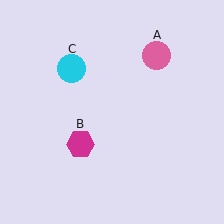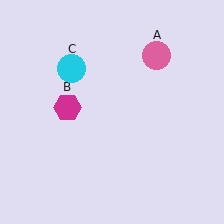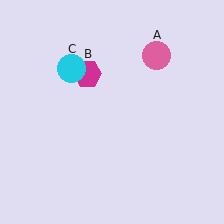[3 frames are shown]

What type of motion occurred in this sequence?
The magenta hexagon (object B) rotated clockwise around the center of the scene.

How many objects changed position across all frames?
1 object changed position: magenta hexagon (object B).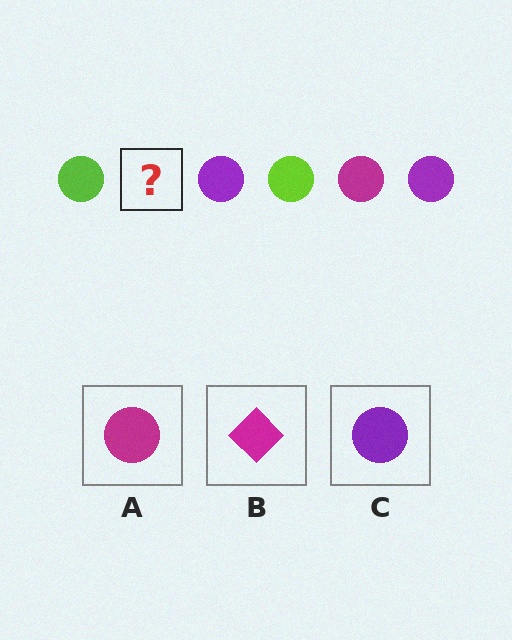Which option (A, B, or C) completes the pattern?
A.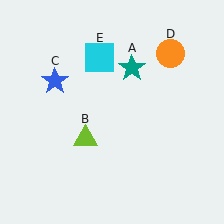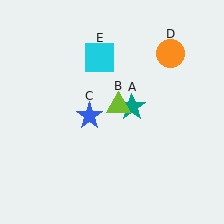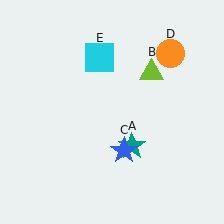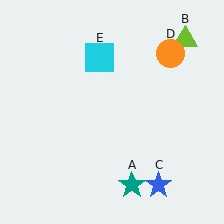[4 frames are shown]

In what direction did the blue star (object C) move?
The blue star (object C) moved down and to the right.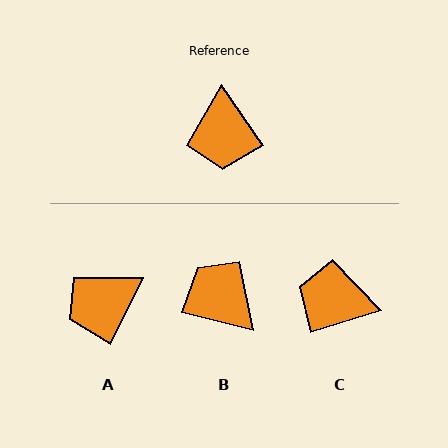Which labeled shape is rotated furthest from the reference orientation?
B, about 138 degrees away.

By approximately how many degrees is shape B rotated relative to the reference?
Approximately 138 degrees clockwise.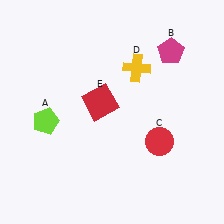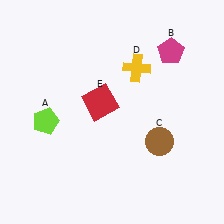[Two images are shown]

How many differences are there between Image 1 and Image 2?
There is 1 difference between the two images.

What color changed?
The circle (C) changed from red in Image 1 to brown in Image 2.